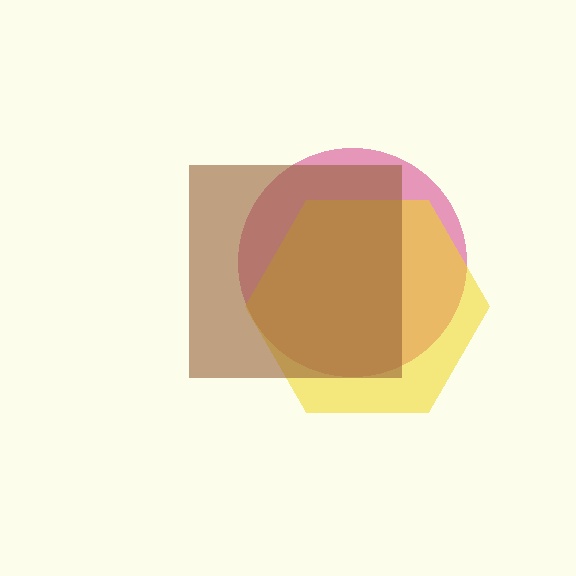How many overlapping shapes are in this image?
There are 3 overlapping shapes in the image.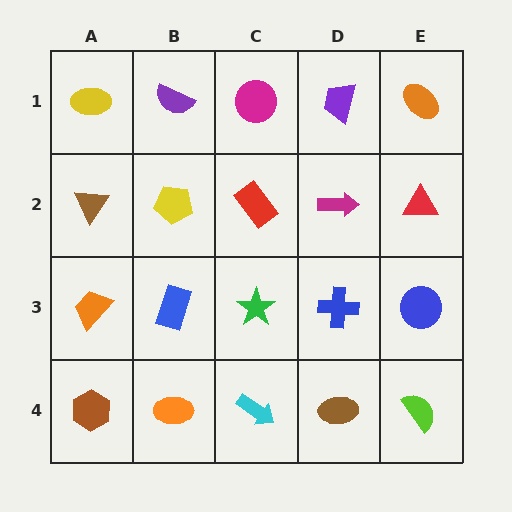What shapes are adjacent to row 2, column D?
A purple trapezoid (row 1, column D), a blue cross (row 3, column D), a red rectangle (row 2, column C), a red triangle (row 2, column E).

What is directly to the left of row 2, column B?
A brown triangle.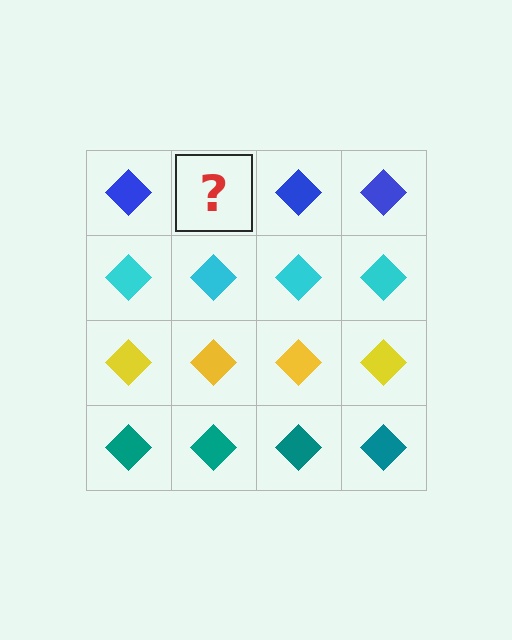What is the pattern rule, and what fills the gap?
The rule is that each row has a consistent color. The gap should be filled with a blue diamond.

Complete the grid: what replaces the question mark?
The question mark should be replaced with a blue diamond.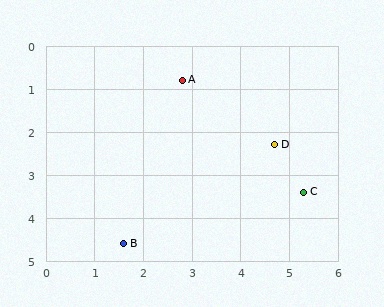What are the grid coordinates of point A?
Point A is at approximately (2.8, 0.8).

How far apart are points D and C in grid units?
Points D and C are about 1.3 grid units apart.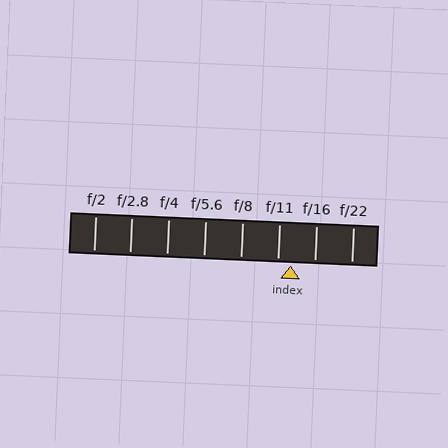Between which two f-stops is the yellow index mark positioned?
The index mark is between f/11 and f/16.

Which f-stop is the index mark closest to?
The index mark is closest to f/11.